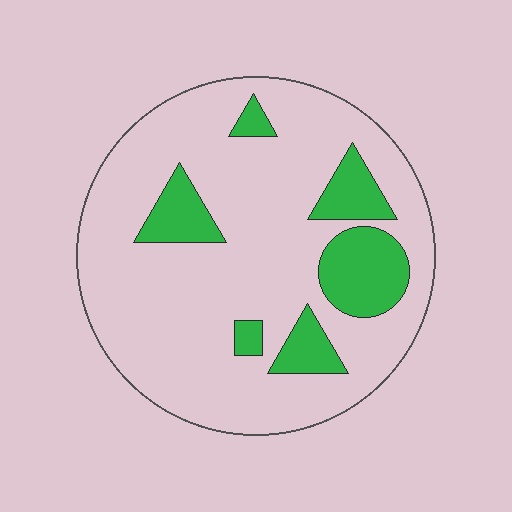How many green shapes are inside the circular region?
6.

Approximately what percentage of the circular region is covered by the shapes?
Approximately 20%.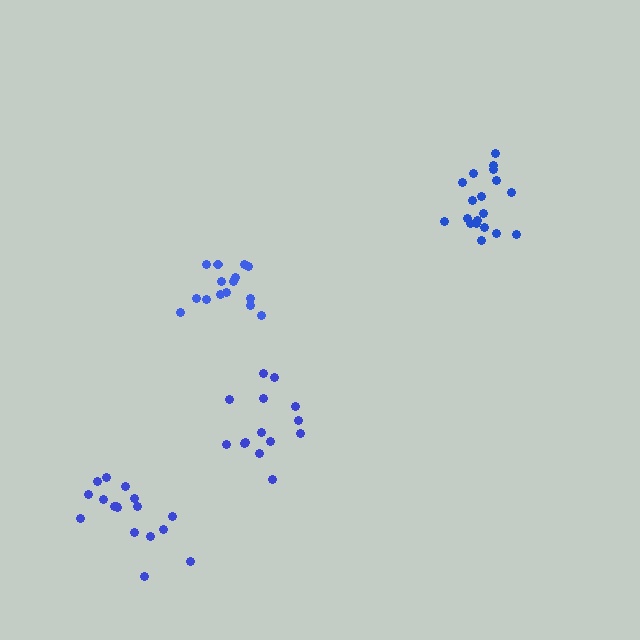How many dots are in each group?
Group 1: 15 dots, Group 2: 19 dots, Group 3: 17 dots, Group 4: 14 dots (65 total).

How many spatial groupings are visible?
There are 4 spatial groupings.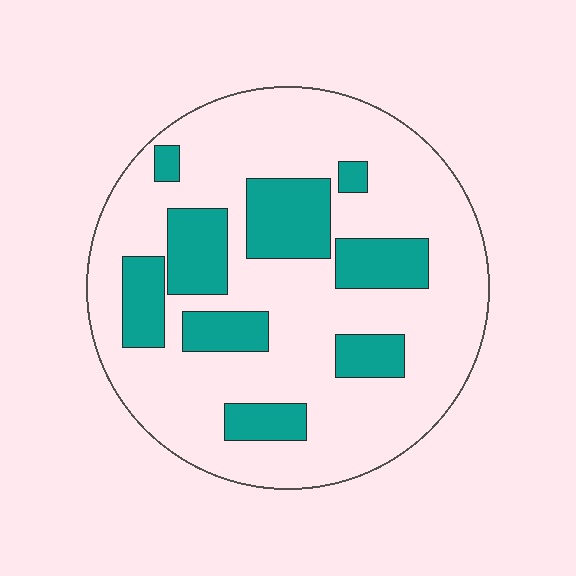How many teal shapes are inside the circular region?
9.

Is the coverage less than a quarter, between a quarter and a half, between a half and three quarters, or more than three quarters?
Between a quarter and a half.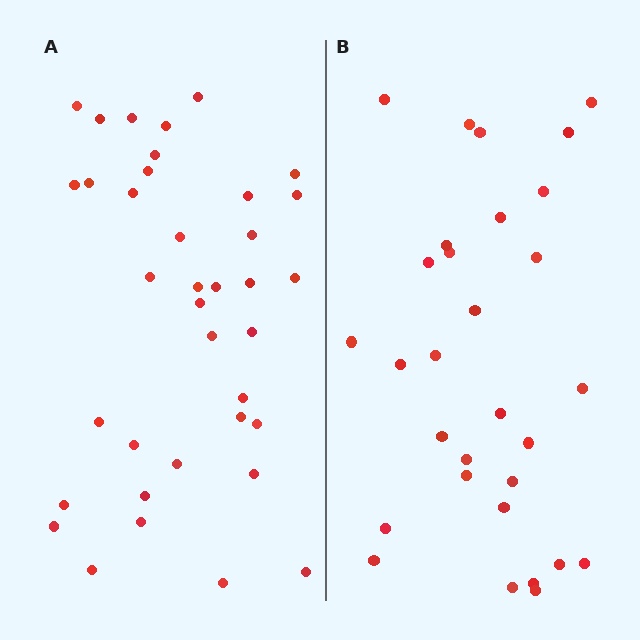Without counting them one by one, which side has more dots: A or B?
Region A (the left region) has more dots.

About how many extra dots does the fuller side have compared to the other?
Region A has roughly 8 or so more dots than region B.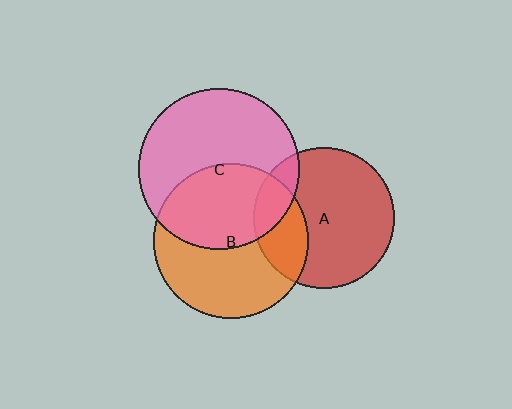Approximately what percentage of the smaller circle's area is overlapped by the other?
Approximately 25%.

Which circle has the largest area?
Circle C (pink).